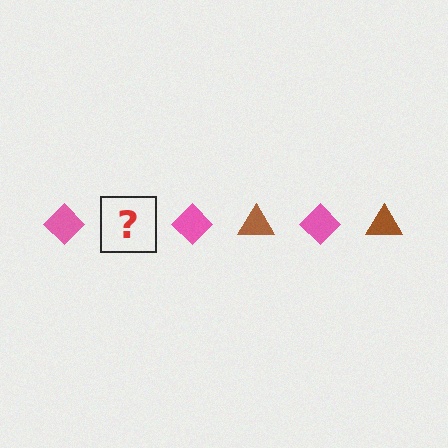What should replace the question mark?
The question mark should be replaced with a brown triangle.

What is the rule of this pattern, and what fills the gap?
The rule is that the pattern alternates between pink diamond and brown triangle. The gap should be filled with a brown triangle.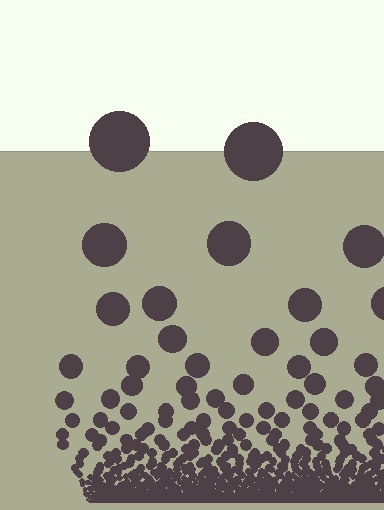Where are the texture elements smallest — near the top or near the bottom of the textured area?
Near the bottom.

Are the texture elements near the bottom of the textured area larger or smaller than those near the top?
Smaller. The gradient is inverted — elements near the bottom are smaller and denser.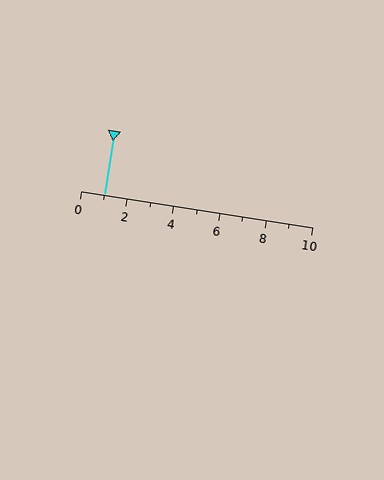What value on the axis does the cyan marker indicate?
The marker indicates approximately 1.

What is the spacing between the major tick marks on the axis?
The major ticks are spaced 2 apart.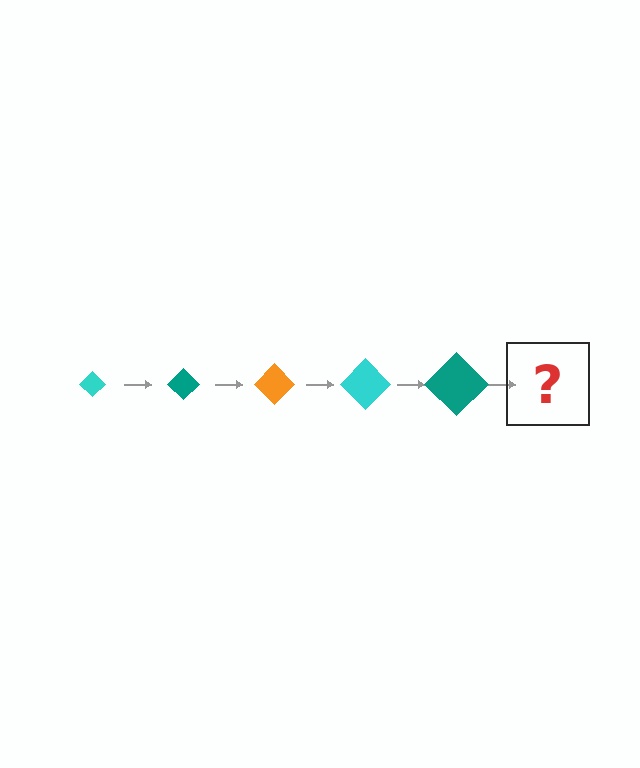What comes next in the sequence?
The next element should be an orange diamond, larger than the previous one.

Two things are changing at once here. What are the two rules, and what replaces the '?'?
The two rules are that the diamond grows larger each step and the color cycles through cyan, teal, and orange. The '?' should be an orange diamond, larger than the previous one.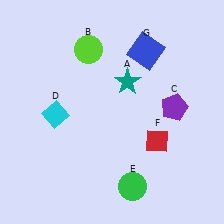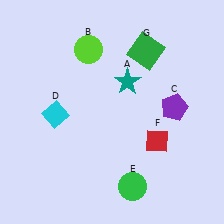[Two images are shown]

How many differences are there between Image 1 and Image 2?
There is 1 difference between the two images.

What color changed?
The square (G) changed from blue in Image 1 to green in Image 2.